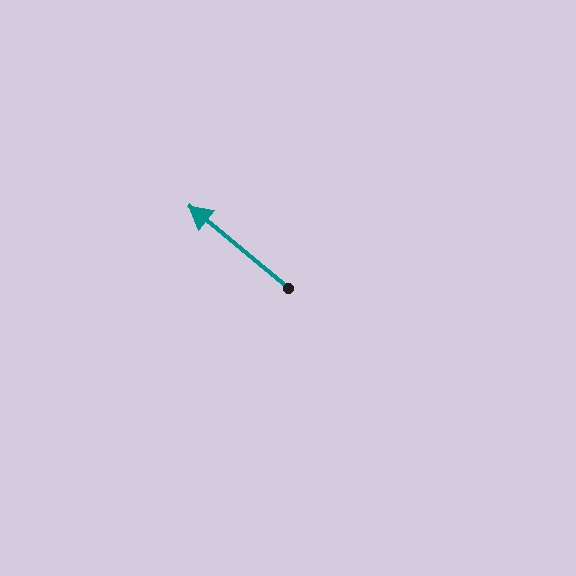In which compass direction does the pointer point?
Northwest.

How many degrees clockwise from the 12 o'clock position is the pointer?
Approximately 310 degrees.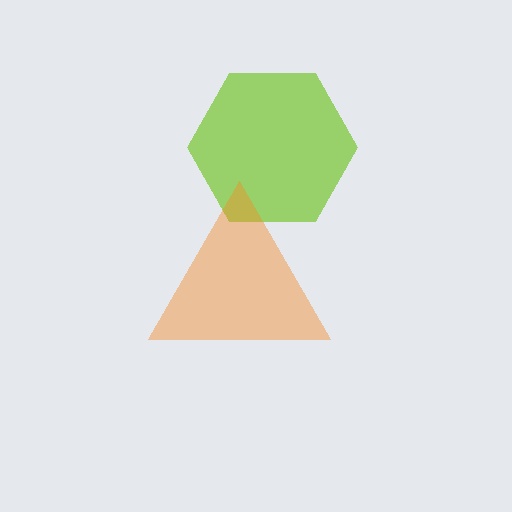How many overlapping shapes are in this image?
There are 2 overlapping shapes in the image.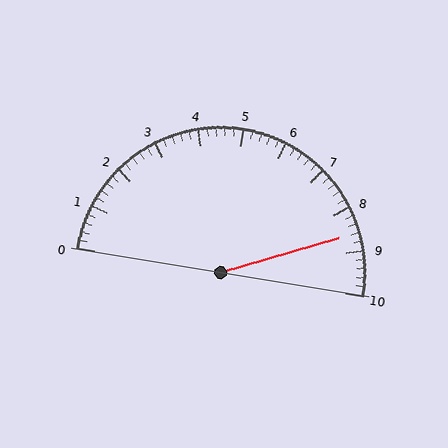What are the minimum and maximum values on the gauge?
The gauge ranges from 0 to 10.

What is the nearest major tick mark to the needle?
The nearest major tick mark is 9.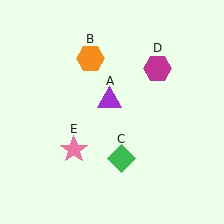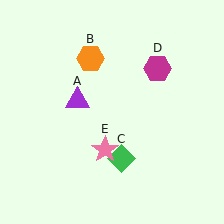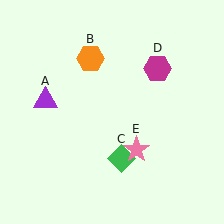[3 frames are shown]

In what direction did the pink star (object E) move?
The pink star (object E) moved right.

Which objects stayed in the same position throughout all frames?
Orange hexagon (object B) and green diamond (object C) and magenta hexagon (object D) remained stationary.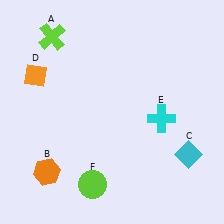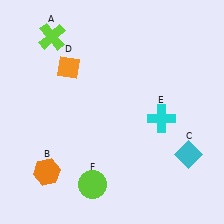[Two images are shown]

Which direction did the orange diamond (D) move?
The orange diamond (D) moved right.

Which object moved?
The orange diamond (D) moved right.